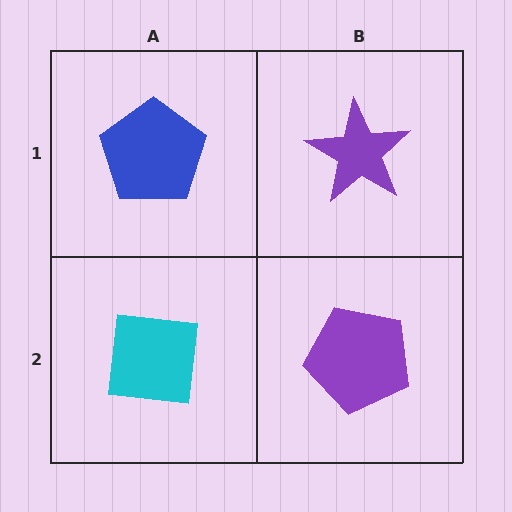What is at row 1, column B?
A purple star.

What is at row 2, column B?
A purple pentagon.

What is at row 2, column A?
A cyan square.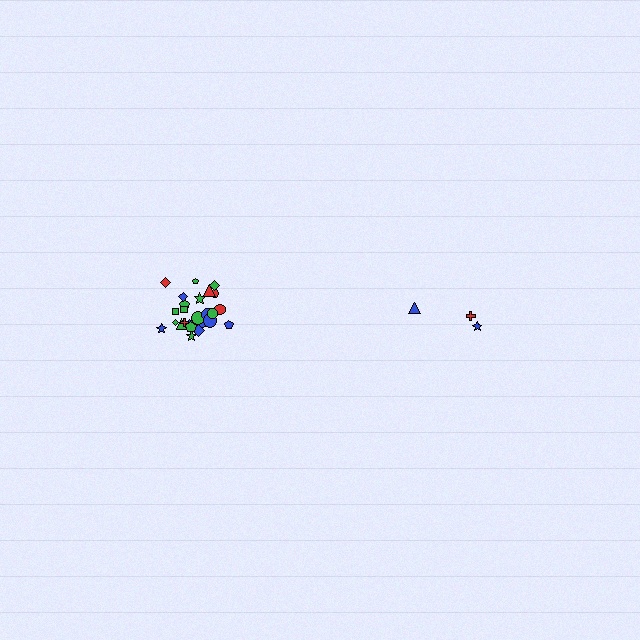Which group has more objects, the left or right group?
The left group.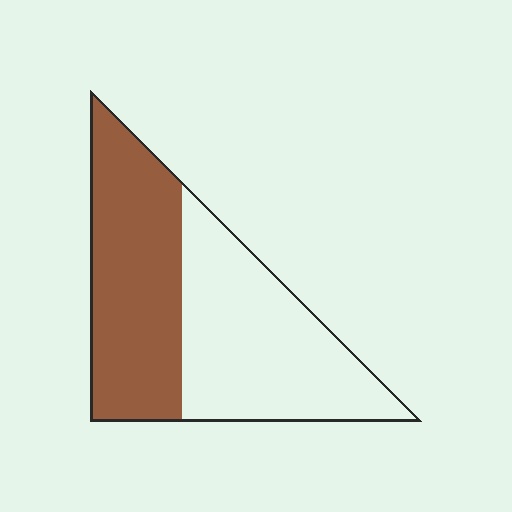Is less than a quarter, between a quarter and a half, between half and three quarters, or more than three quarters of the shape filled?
Between a quarter and a half.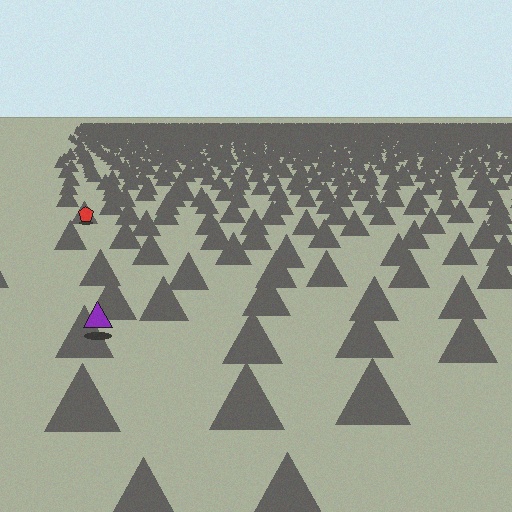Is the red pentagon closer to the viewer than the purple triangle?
No. The purple triangle is closer — you can tell from the texture gradient: the ground texture is coarser near it.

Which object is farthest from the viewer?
The red pentagon is farthest from the viewer. It appears smaller and the ground texture around it is denser.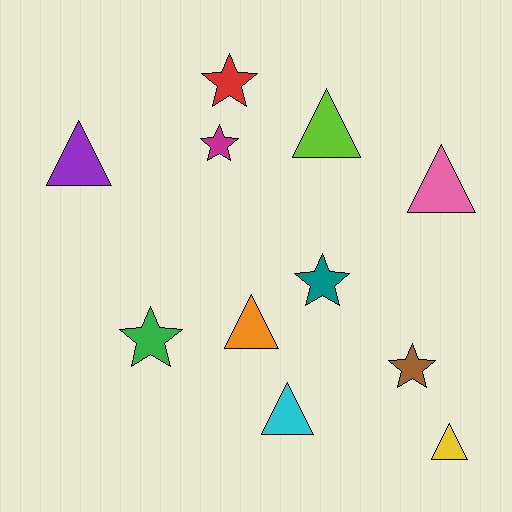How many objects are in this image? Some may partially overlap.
There are 11 objects.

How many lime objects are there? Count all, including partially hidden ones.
There is 1 lime object.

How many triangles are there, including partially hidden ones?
There are 6 triangles.